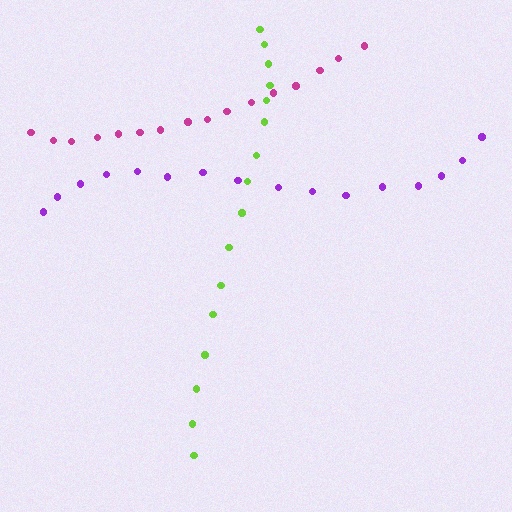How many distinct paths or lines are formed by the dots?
There are 3 distinct paths.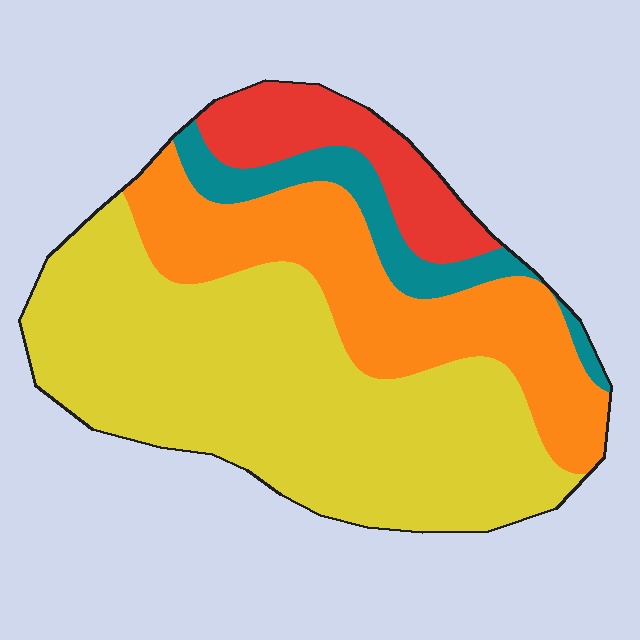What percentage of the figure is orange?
Orange takes up between a sixth and a third of the figure.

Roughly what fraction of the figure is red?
Red covers 11% of the figure.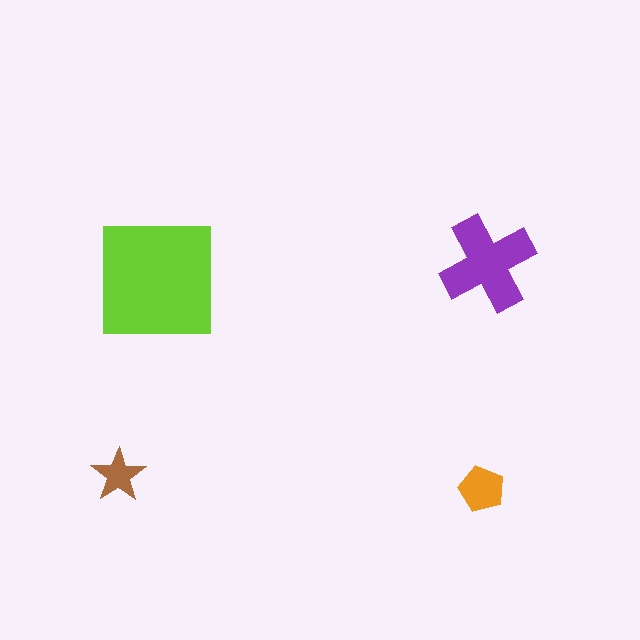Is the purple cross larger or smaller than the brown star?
Larger.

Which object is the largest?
The lime square.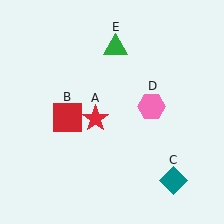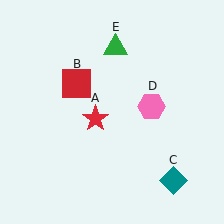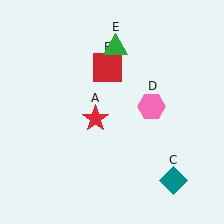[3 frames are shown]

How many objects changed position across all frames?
1 object changed position: red square (object B).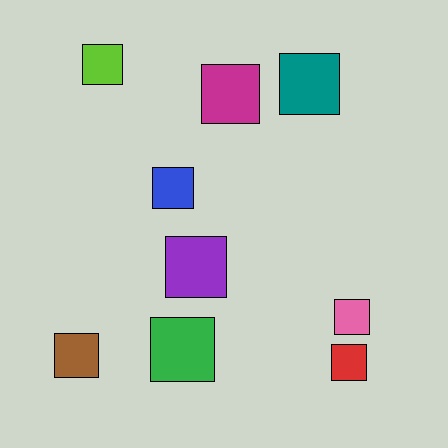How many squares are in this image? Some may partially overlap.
There are 9 squares.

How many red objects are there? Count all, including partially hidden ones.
There is 1 red object.